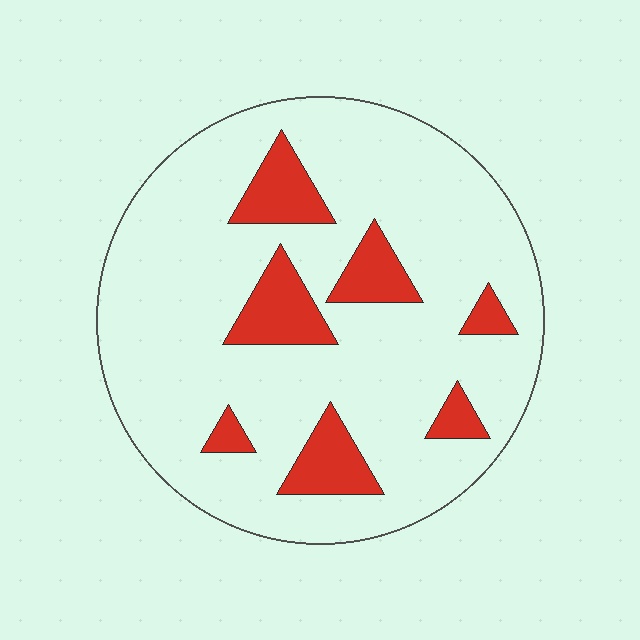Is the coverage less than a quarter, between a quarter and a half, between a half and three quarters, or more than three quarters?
Less than a quarter.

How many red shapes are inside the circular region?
7.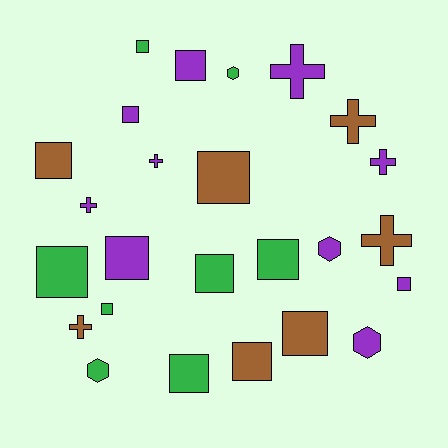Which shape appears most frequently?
Square, with 14 objects.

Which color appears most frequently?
Purple, with 10 objects.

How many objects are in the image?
There are 25 objects.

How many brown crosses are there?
There are 3 brown crosses.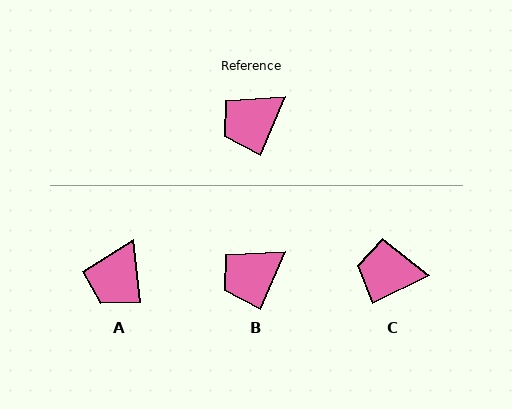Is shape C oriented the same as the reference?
No, it is off by about 41 degrees.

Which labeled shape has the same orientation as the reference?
B.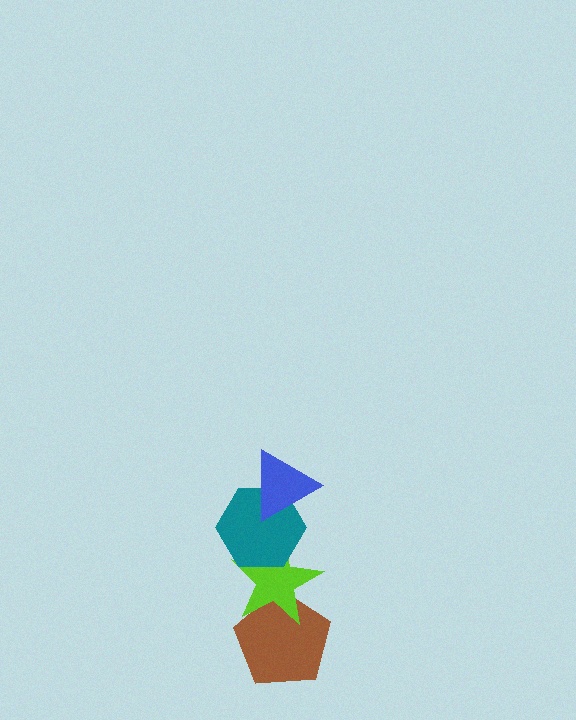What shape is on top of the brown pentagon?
The lime star is on top of the brown pentagon.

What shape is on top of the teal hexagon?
The blue triangle is on top of the teal hexagon.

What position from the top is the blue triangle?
The blue triangle is 1st from the top.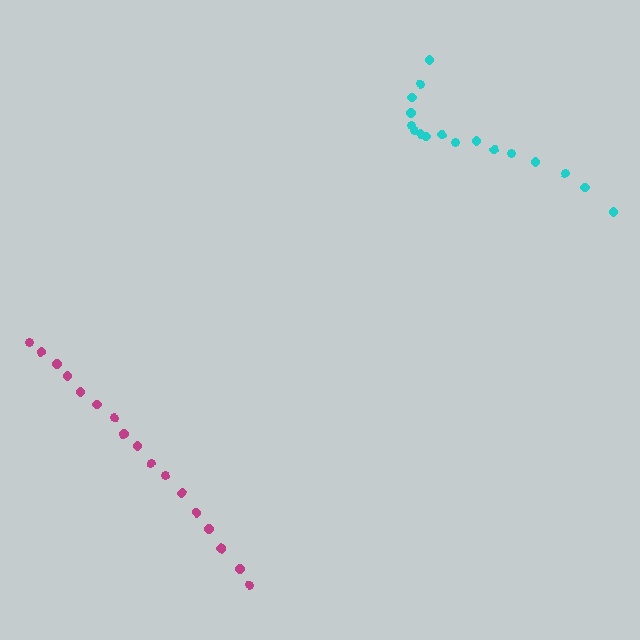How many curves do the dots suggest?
There are 2 distinct paths.